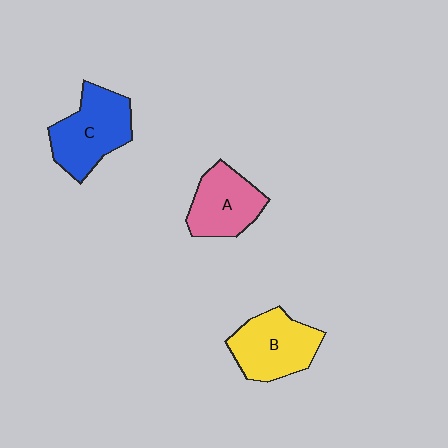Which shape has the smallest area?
Shape A (pink).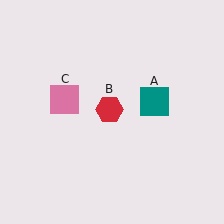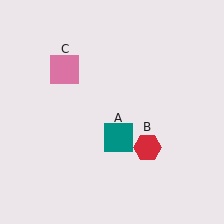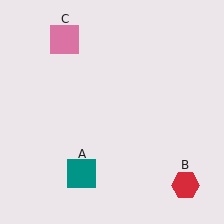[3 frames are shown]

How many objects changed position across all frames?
3 objects changed position: teal square (object A), red hexagon (object B), pink square (object C).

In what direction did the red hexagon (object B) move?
The red hexagon (object B) moved down and to the right.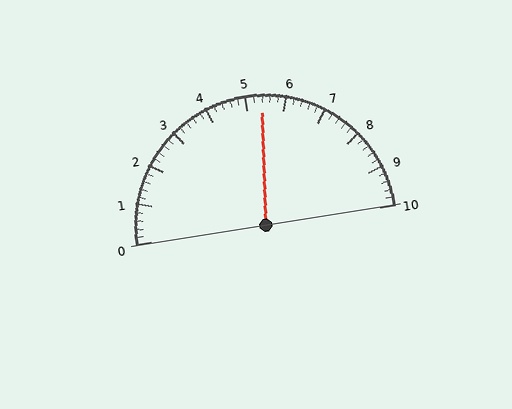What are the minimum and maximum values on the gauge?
The gauge ranges from 0 to 10.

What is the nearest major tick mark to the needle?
The nearest major tick mark is 5.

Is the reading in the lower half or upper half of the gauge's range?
The reading is in the upper half of the range (0 to 10).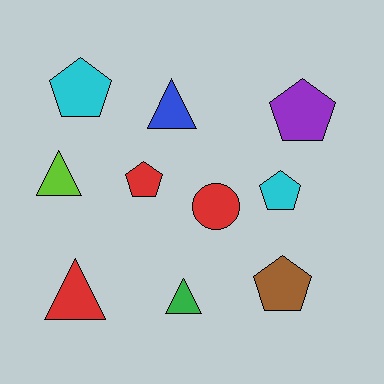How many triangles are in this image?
There are 4 triangles.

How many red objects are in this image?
There are 3 red objects.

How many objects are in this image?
There are 10 objects.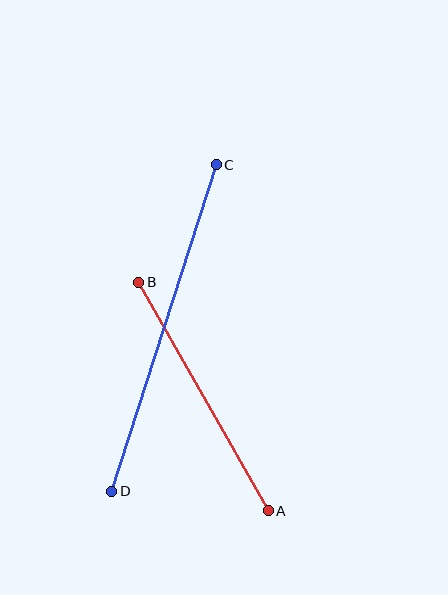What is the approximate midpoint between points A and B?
The midpoint is at approximately (203, 396) pixels.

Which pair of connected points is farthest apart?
Points C and D are farthest apart.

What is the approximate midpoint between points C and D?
The midpoint is at approximately (164, 328) pixels.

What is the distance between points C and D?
The distance is approximately 343 pixels.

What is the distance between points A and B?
The distance is approximately 262 pixels.